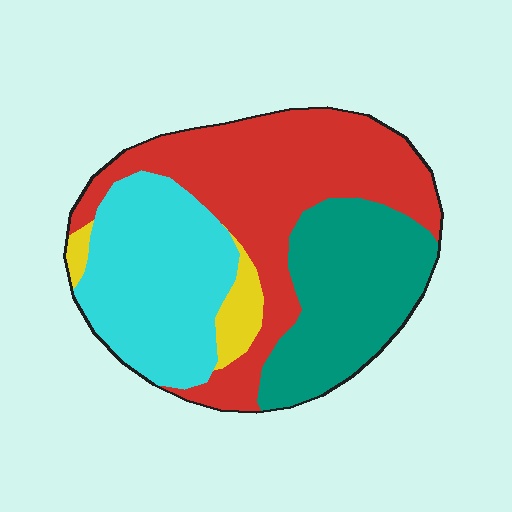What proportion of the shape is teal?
Teal covers around 25% of the shape.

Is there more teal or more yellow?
Teal.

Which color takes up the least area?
Yellow, at roughly 5%.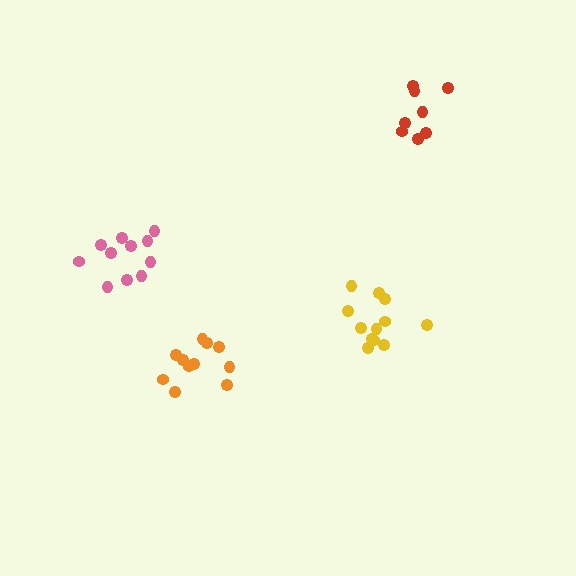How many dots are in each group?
Group 1: 11 dots, Group 2: 12 dots, Group 3: 11 dots, Group 4: 8 dots (42 total).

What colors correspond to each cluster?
The clusters are colored: pink, yellow, orange, red.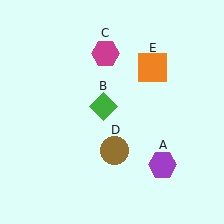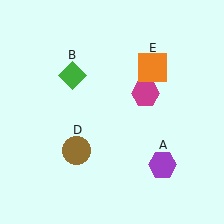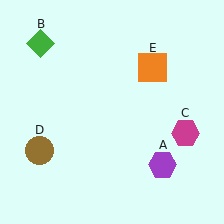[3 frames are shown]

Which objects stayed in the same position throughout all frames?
Purple hexagon (object A) and orange square (object E) remained stationary.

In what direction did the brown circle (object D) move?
The brown circle (object D) moved left.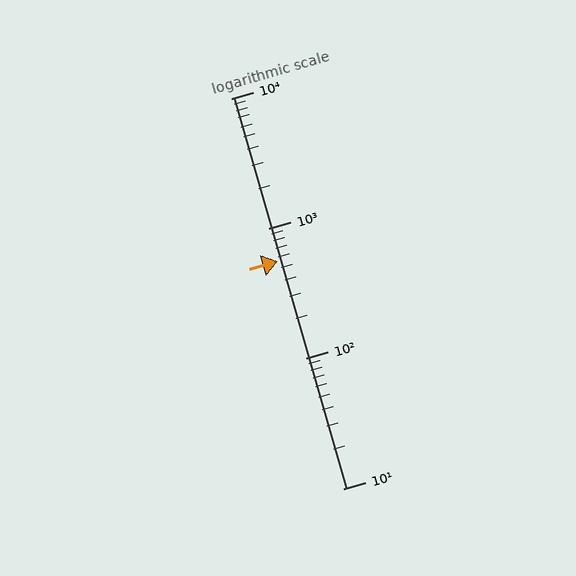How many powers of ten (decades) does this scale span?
The scale spans 3 decades, from 10 to 10000.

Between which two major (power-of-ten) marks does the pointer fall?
The pointer is between 100 and 1000.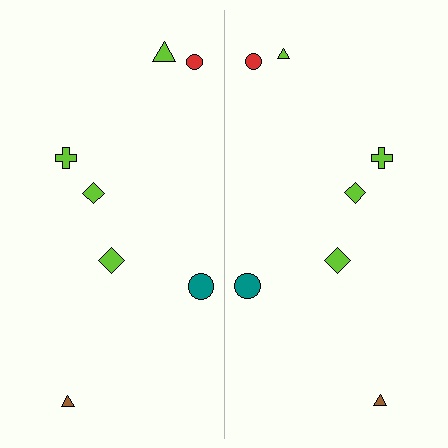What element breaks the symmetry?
The lime triangle on the right side has a different size than its mirror counterpart.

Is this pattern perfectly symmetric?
No, the pattern is not perfectly symmetric. The lime triangle on the right side has a different size than its mirror counterpart.